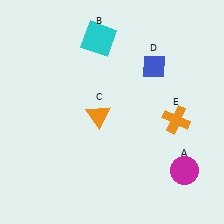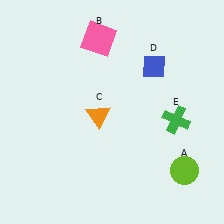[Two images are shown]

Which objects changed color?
A changed from magenta to lime. B changed from cyan to pink. E changed from orange to green.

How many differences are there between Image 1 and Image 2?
There are 3 differences between the two images.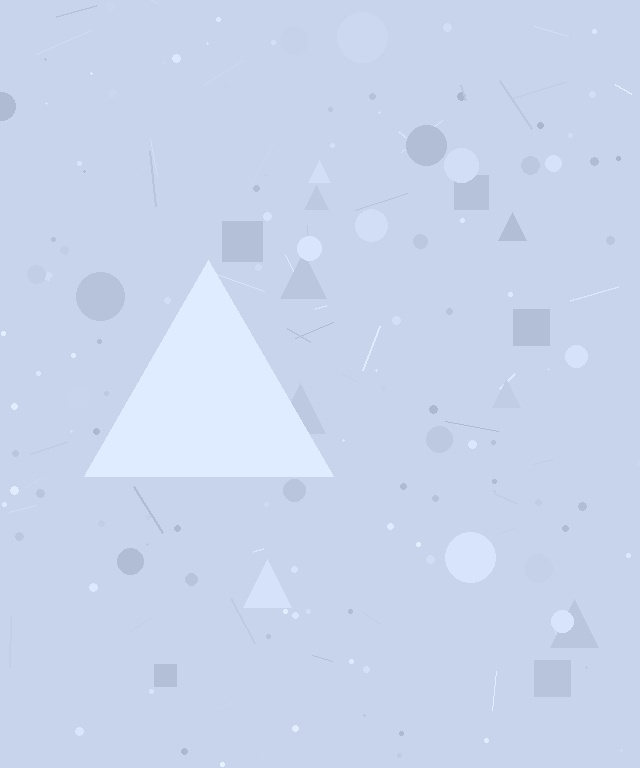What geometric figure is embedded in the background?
A triangle is embedded in the background.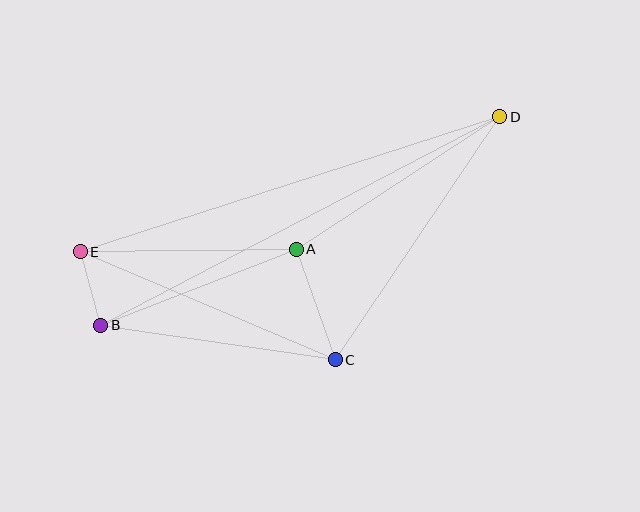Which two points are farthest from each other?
Points B and D are farthest from each other.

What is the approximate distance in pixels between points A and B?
The distance between A and B is approximately 210 pixels.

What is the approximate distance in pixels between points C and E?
The distance between C and E is approximately 277 pixels.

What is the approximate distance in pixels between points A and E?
The distance between A and E is approximately 216 pixels.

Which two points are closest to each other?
Points B and E are closest to each other.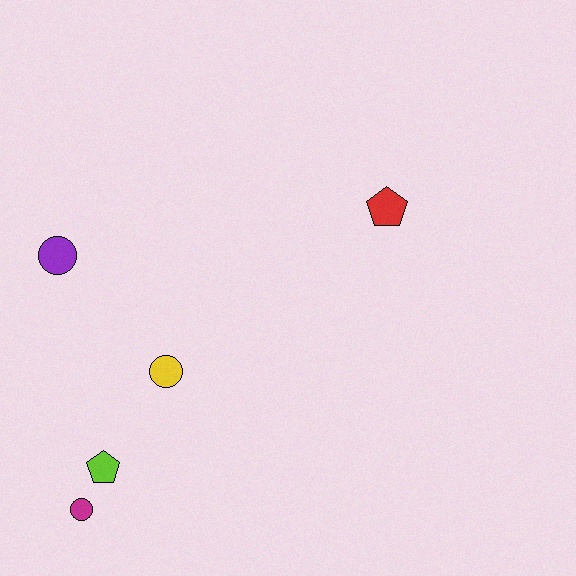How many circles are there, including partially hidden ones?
There are 3 circles.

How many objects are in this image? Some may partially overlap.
There are 5 objects.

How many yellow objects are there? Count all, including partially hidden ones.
There is 1 yellow object.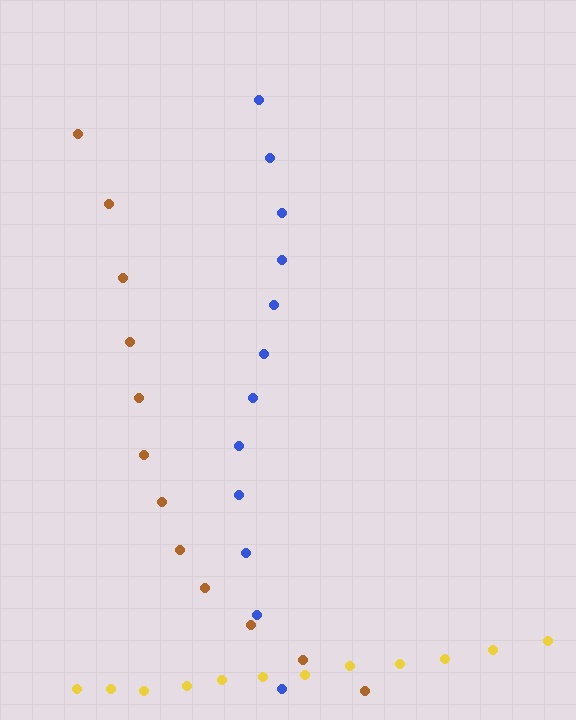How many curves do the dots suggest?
There are 3 distinct paths.